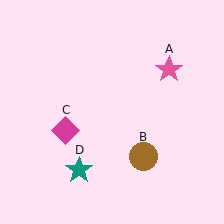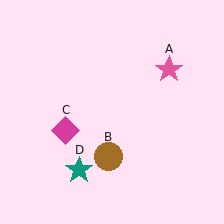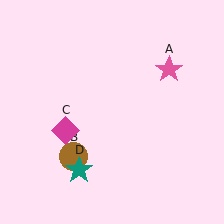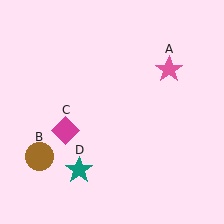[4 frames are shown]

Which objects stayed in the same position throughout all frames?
Pink star (object A) and magenta diamond (object C) and teal star (object D) remained stationary.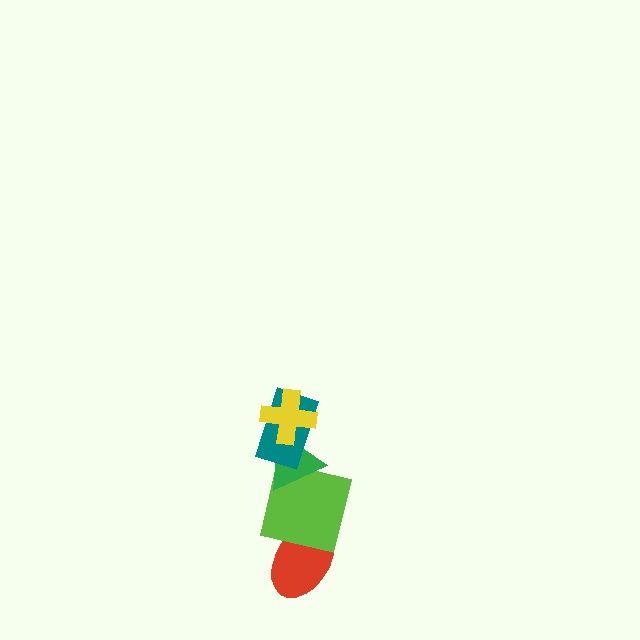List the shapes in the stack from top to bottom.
From top to bottom: the yellow cross, the teal rectangle, the green triangle, the lime square, the red ellipse.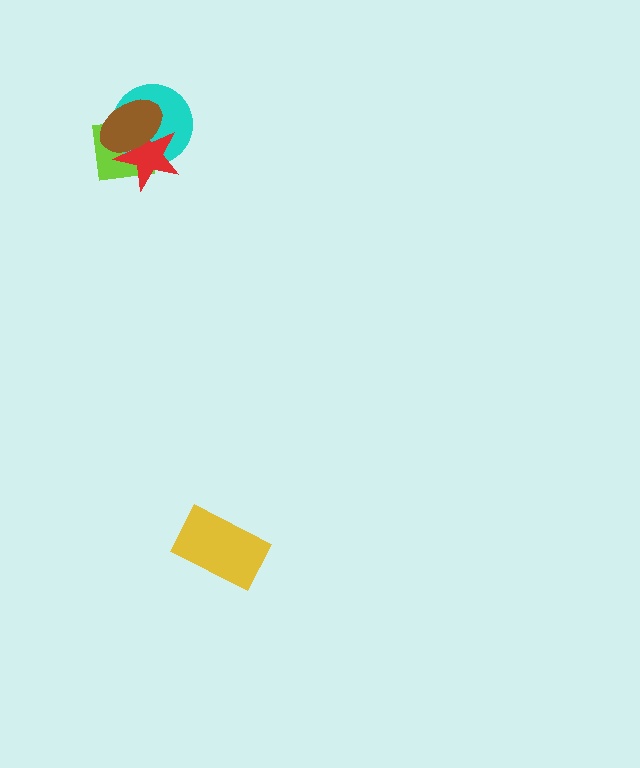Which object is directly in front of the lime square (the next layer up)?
The cyan circle is directly in front of the lime square.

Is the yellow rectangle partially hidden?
No, no other shape covers it.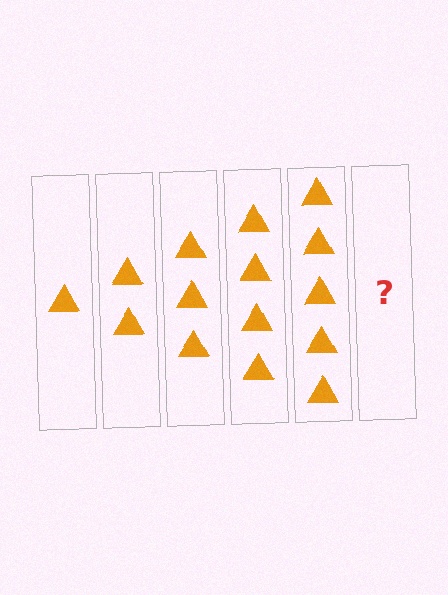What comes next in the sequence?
The next element should be 6 triangles.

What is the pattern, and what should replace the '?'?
The pattern is that each step adds one more triangle. The '?' should be 6 triangles.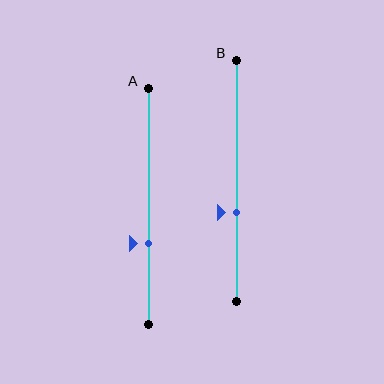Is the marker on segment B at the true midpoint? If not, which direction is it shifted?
No, the marker on segment B is shifted downward by about 13% of the segment length.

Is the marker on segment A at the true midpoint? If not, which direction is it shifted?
No, the marker on segment A is shifted downward by about 16% of the segment length.